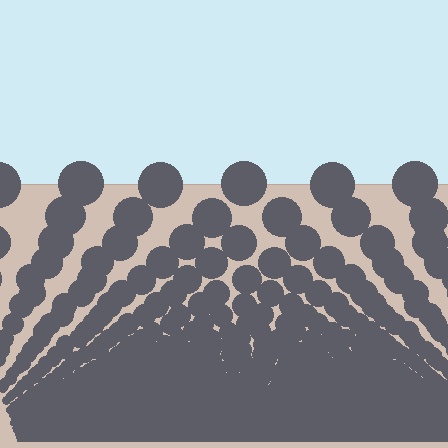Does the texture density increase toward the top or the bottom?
Density increases toward the bottom.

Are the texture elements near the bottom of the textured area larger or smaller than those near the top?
Smaller. The gradient is inverted — elements near the bottom are smaller and denser.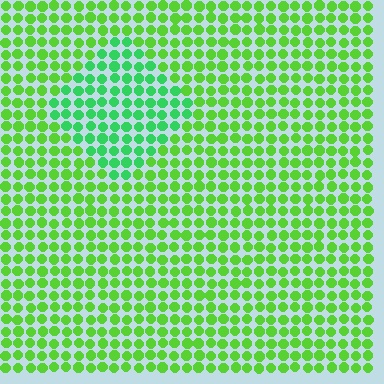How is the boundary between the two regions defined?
The boundary is defined purely by a slight shift in hue (about 31 degrees). Spacing, size, and orientation are identical on both sides.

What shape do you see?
I see a diamond.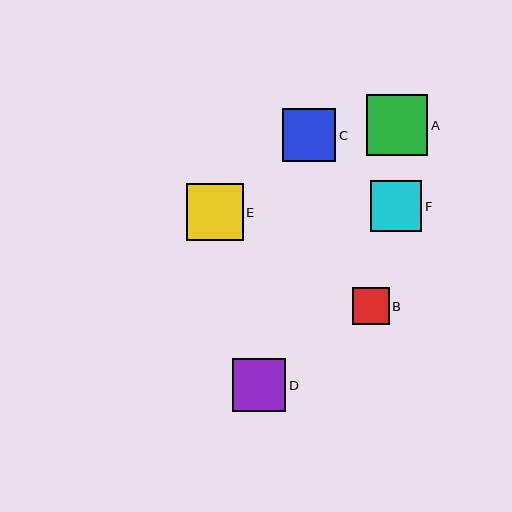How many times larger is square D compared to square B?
Square D is approximately 1.5 times the size of square B.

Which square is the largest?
Square A is the largest with a size of approximately 61 pixels.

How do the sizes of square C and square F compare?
Square C and square F are approximately the same size.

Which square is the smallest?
Square B is the smallest with a size of approximately 36 pixels.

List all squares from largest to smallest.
From largest to smallest: A, E, D, C, F, B.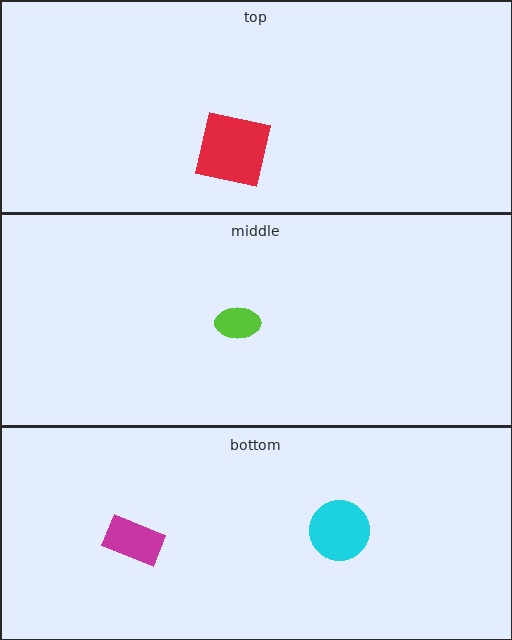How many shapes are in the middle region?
1.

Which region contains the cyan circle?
The bottom region.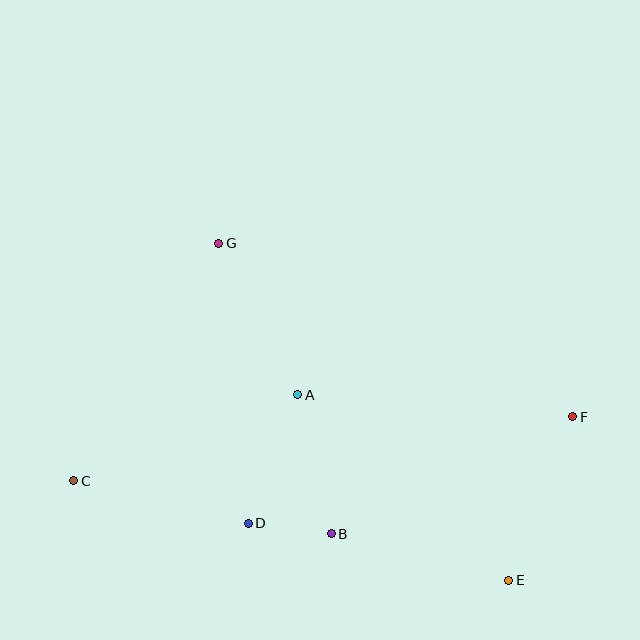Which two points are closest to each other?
Points B and D are closest to each other.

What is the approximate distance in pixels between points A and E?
The distance between A and E is approximately 281 pixels.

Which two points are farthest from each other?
Points C and F are farthest from each other.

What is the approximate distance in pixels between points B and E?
The distance between B and E is approximately 184 pixels.